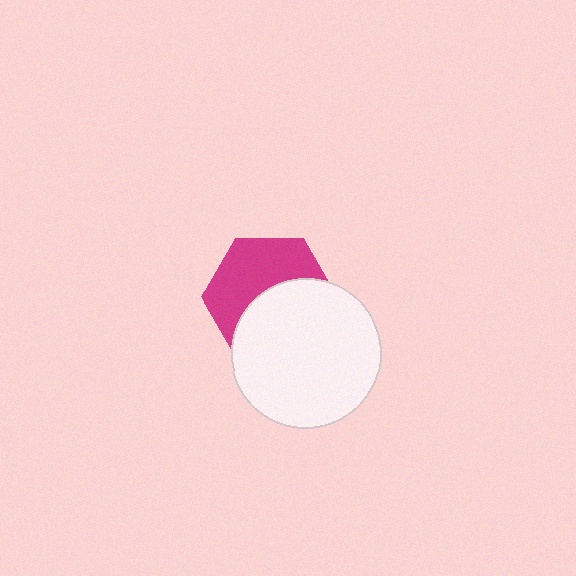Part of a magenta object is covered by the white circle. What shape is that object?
It is a hexagon.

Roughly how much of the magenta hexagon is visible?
About half of it is visible (roughly 50%).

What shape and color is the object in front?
The object in front is a white circle.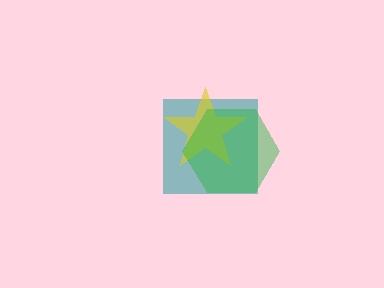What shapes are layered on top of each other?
The layered shapes are: a teal square, a yellow star, a green hexagon.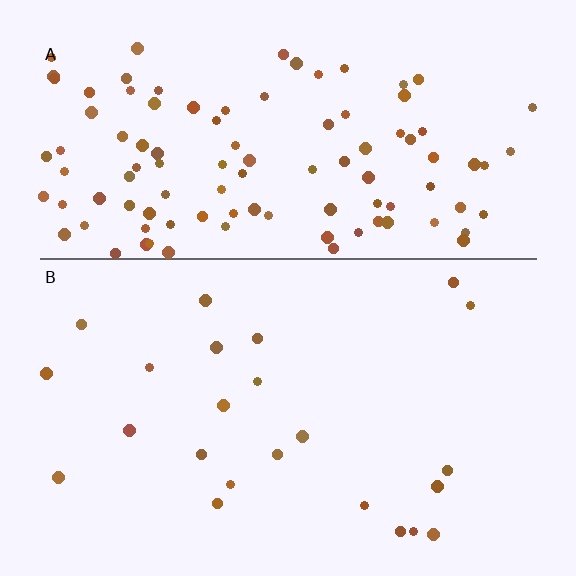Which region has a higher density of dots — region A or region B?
A (the top).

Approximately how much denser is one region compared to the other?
Approximately 4.6× — region A over region B.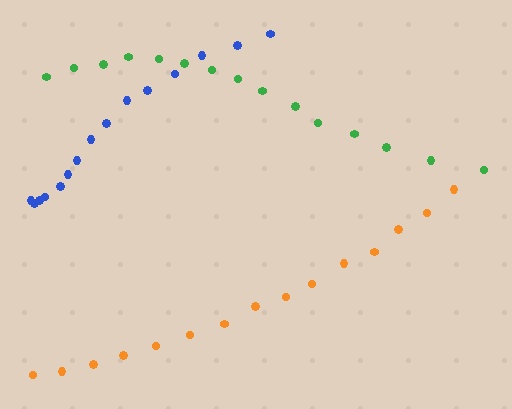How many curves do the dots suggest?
There are 3 distinct paths.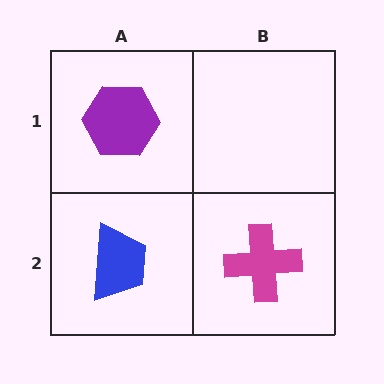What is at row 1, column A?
A purple hexagon.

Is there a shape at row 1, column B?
No, that cell is empty.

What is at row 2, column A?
A blue trapezoid.